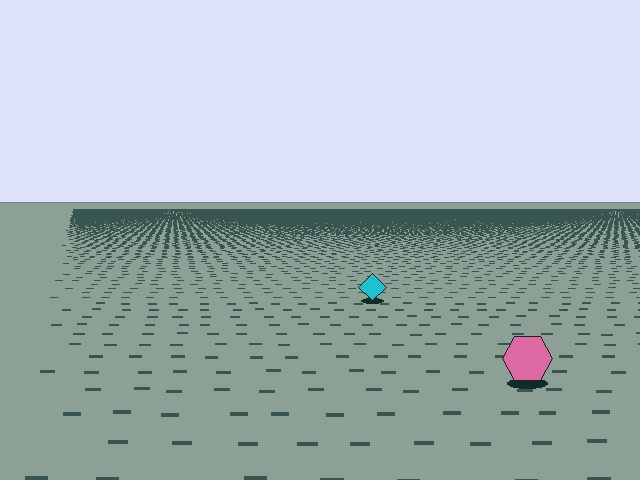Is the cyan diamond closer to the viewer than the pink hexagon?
No. The pink hexagon is closer — you can tell from the texture gradient: the ground texture is coarser near it.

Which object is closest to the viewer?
The pink hexagon is closest. The texture marks near it are larger and more spread out.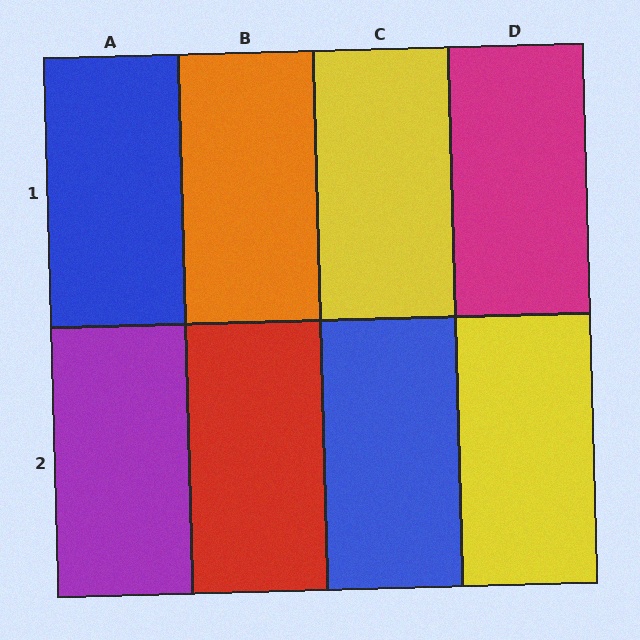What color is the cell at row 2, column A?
Purple.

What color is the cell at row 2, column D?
Yellow.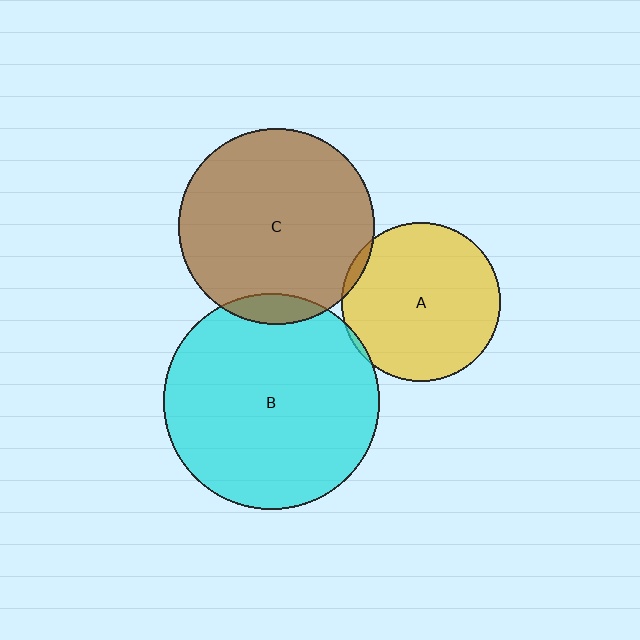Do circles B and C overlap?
Yes.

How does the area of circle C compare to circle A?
Approximately 1.5 times.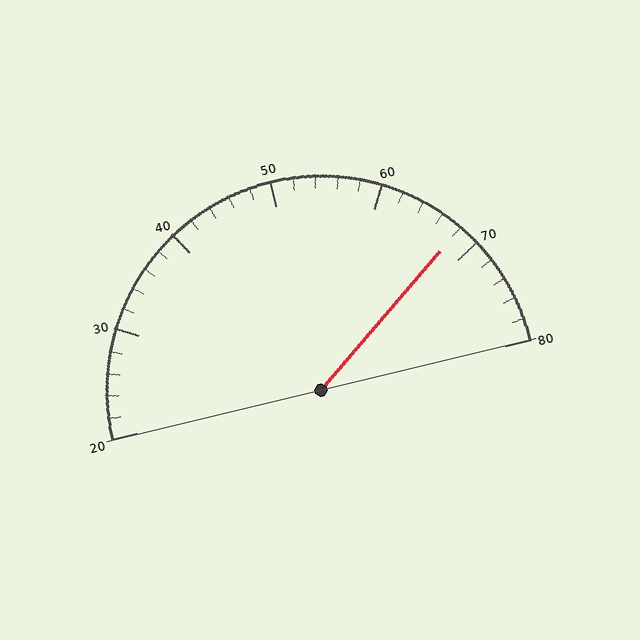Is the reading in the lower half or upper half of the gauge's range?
The reading is in the upper half of the range (20 to 80).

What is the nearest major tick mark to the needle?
The nearest major tick mark is 70.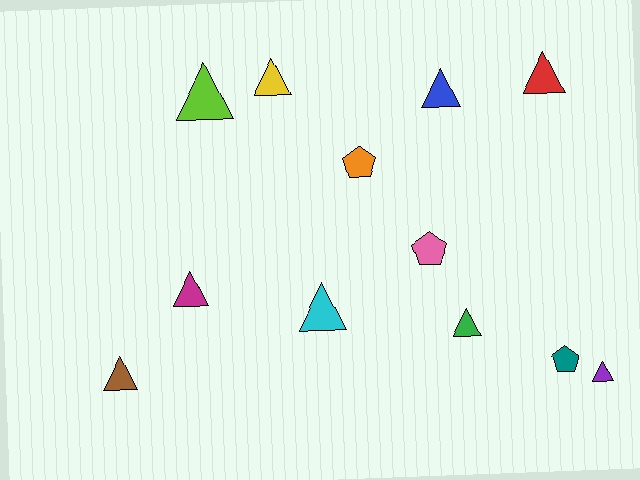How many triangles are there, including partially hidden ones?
There are 9 triangles.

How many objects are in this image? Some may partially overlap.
There are 12 objects.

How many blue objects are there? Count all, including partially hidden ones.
There is 1 blue object.